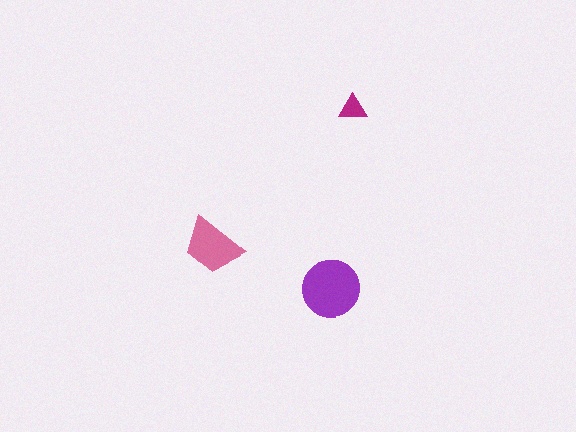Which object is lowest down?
The purple circle is bottommost.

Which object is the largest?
The purple circle.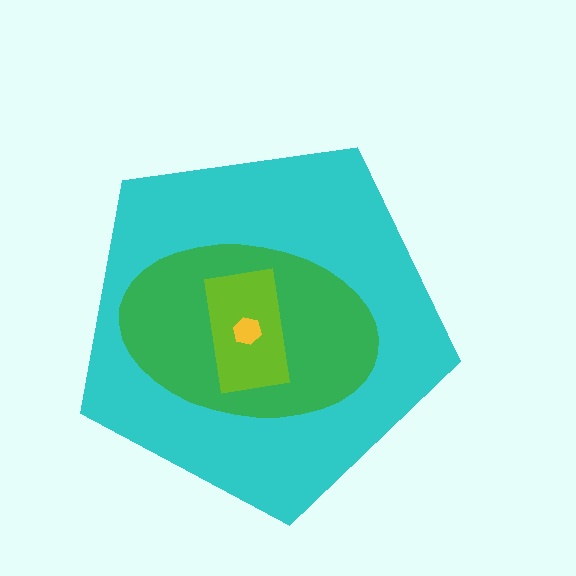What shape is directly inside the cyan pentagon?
The green ellipse.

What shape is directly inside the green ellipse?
The lime rectangle.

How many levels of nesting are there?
4.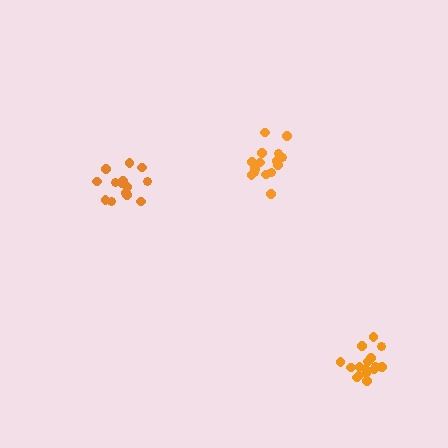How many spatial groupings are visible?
There are 3 spatial groupings.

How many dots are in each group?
Group 1: 15 dots, Group 2: 16 dots, Group 3: 15 dots (46 total).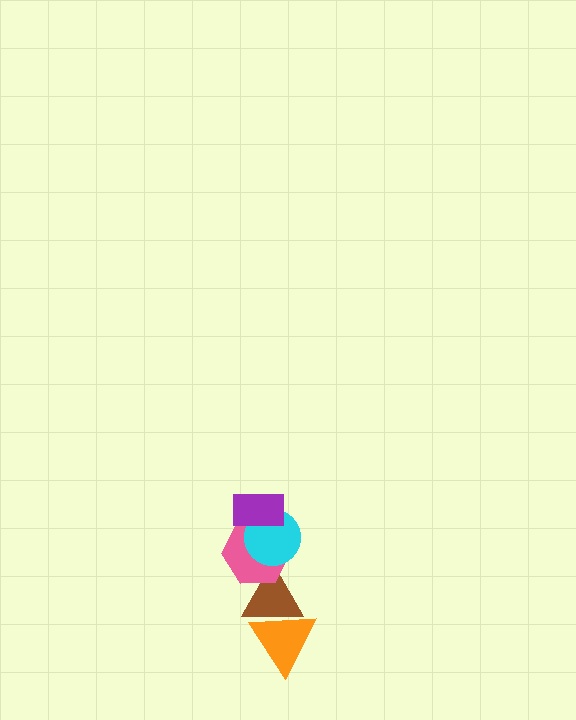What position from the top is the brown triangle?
The brown triangle is 4th from the top.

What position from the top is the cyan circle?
The cyan circle is 2nd from the top.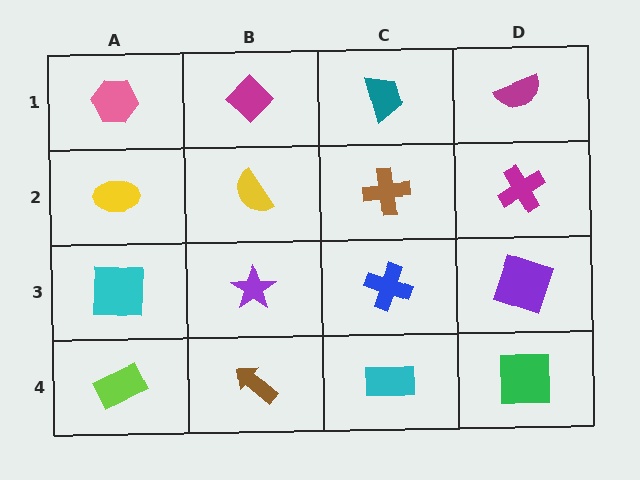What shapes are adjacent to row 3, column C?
A brown cross (row 2, column C), a cyan rectangle (row 4, column C), a purple star (row 3, column B), a purple square (row 3, column D).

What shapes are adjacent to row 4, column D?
A purple square (row 3, column D), a cyan rectangle (row 4, column C).